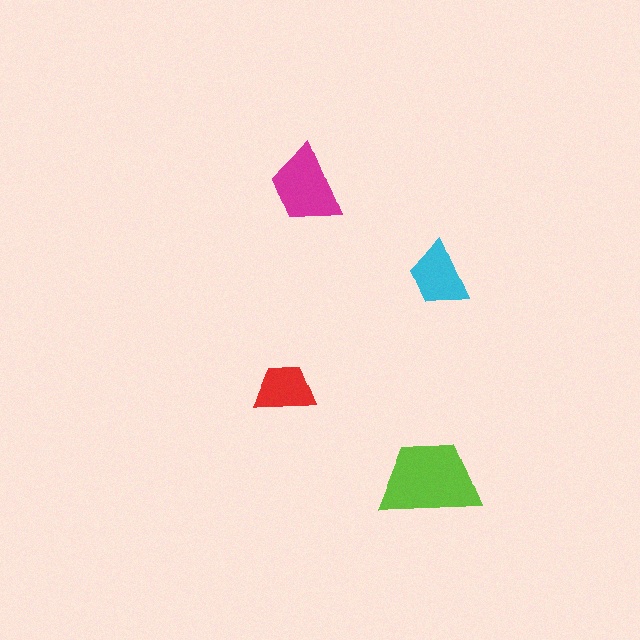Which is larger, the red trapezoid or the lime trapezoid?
The lime one.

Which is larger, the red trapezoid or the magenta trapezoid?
The magenta one.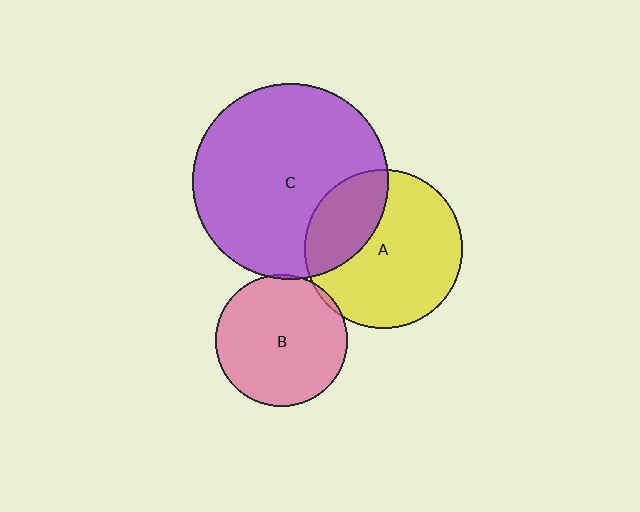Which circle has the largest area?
Circle C (purple).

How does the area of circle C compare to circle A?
Approximately 1.5 times.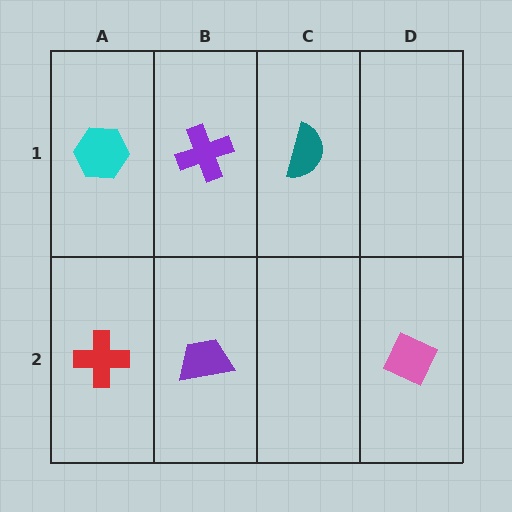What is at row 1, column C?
A teal semicircle.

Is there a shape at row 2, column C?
No, that cell is empty.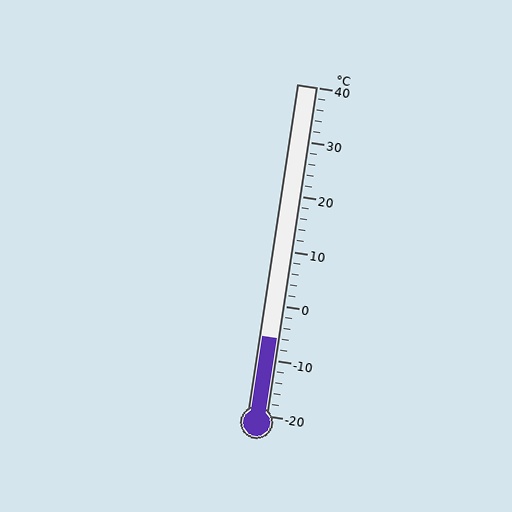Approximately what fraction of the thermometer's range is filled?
The thermometer is filled to approximately 25% of its range.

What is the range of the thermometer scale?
The thermometer scale ranges from -20°C to 40°C.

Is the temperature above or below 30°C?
The temperature is below 30°C.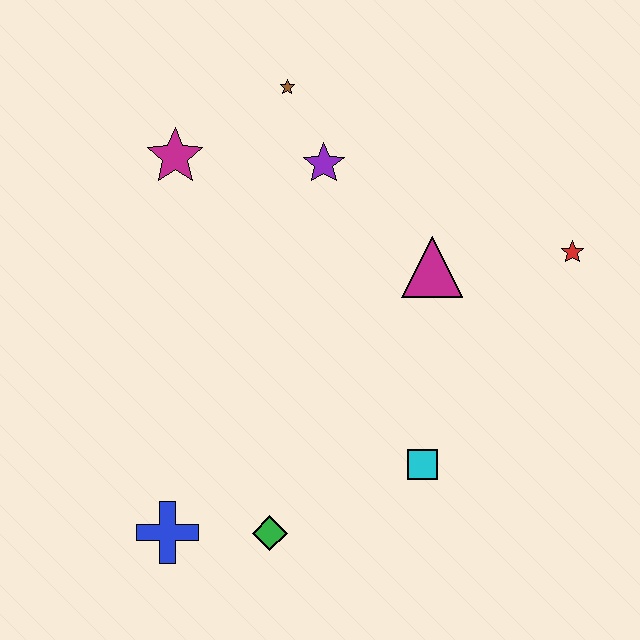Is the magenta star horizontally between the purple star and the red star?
No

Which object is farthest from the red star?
The blue cross is farthest from the red star.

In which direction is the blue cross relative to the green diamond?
The blue cross is to the left of the green diamond.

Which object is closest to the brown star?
The purple star is closest to the brown star.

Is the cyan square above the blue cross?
Yes